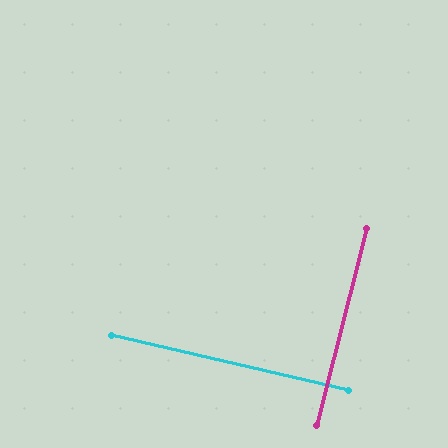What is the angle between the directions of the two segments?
Approximately 89 degrees.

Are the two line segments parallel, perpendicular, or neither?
Perpendicular — they meet at approximately 89°.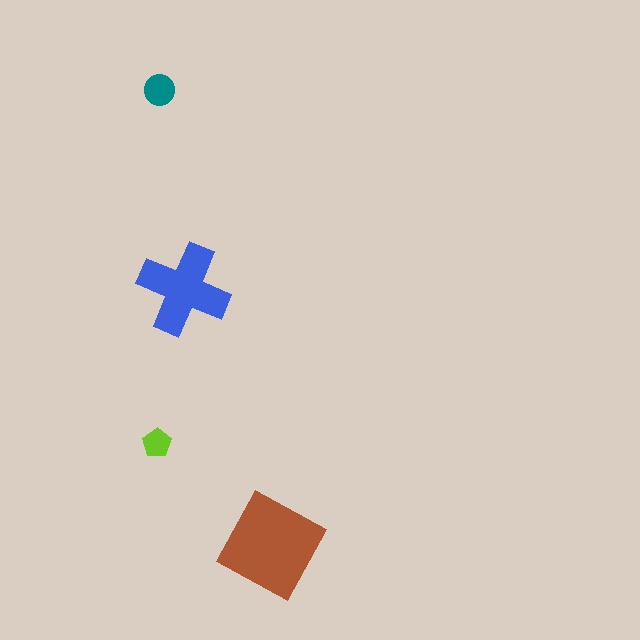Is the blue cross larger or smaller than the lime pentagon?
Larger.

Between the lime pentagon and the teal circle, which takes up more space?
The teal circle.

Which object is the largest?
The brown square.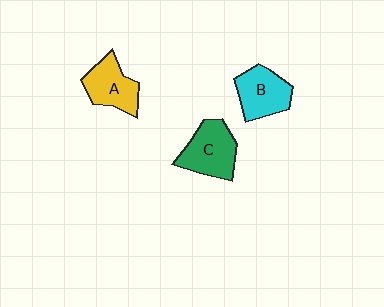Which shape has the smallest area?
Shape A (yellow).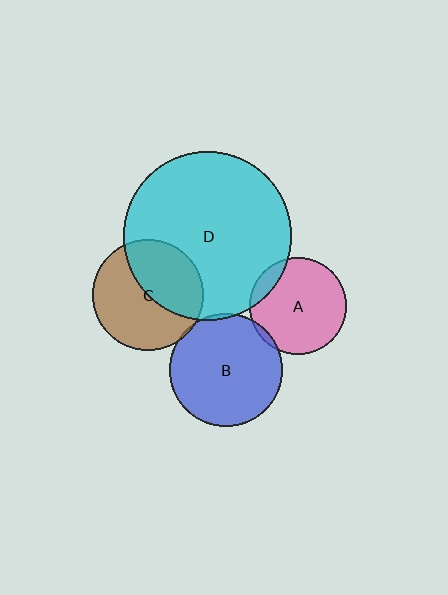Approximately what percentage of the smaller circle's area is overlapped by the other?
Approximately 45%.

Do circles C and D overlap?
Yes.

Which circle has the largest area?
Circle D (cyan).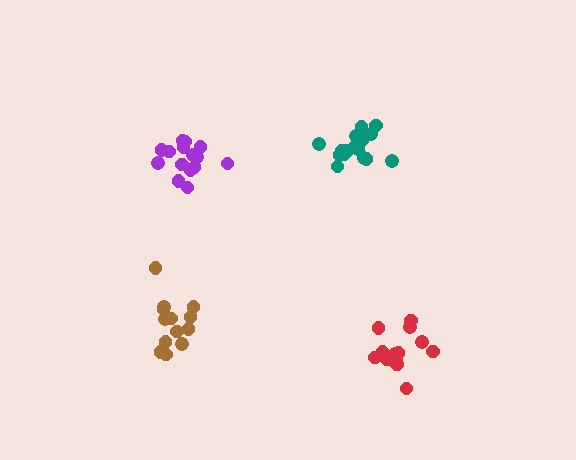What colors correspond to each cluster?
The clusters are colored: teal, purple, brown, red.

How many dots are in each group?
Group 1: 16 dots, Group 2: 15 dots, Group 3: 13 dots, Group 4: 13 dots (57 total).